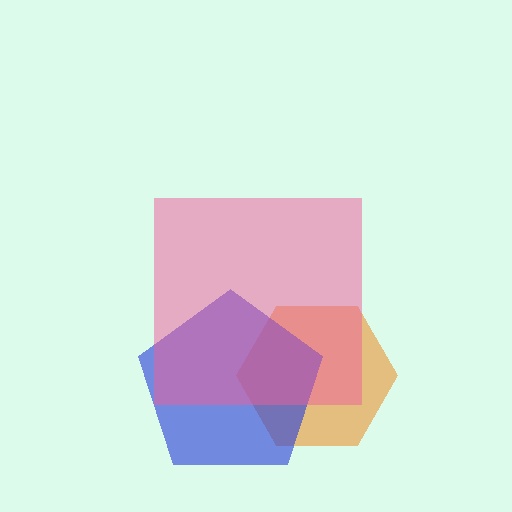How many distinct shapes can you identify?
There are 3 distinct shapes: an orange hexagon, a blue pentagon, a pink square.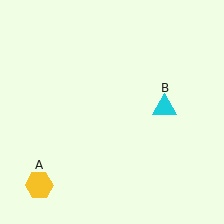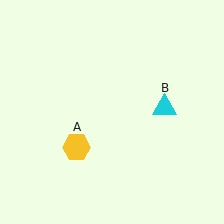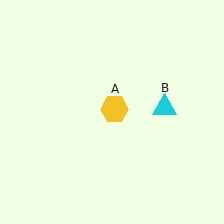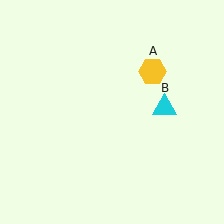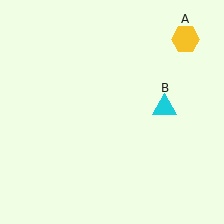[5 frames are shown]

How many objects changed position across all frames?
1 object changed position: yellow hexagon (object A).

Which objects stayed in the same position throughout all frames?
Cyan triangle (object B) remained stationary.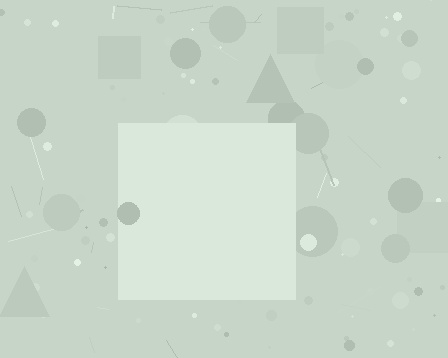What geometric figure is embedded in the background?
A square is embedded in the background.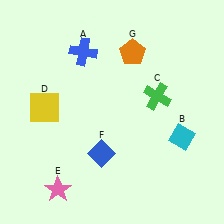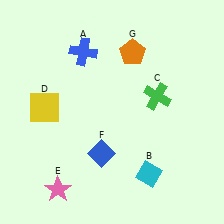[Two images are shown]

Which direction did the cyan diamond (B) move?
The cyan diamond (B) moved down.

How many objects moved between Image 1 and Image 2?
1 object moved between the two images.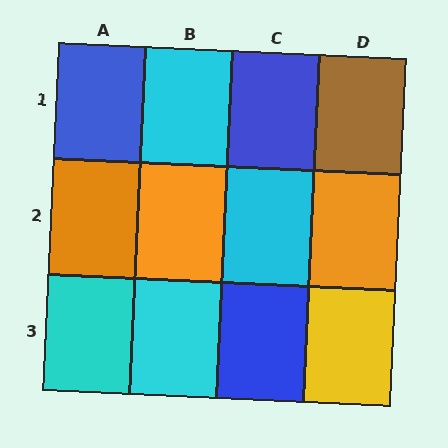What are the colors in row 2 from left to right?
Orange, orange, cyan, orange.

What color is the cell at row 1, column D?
Brown.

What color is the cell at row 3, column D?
Yellow.